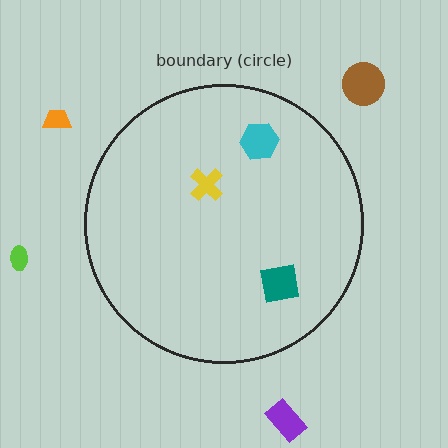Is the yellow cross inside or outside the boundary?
Inside.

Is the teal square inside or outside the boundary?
Inside.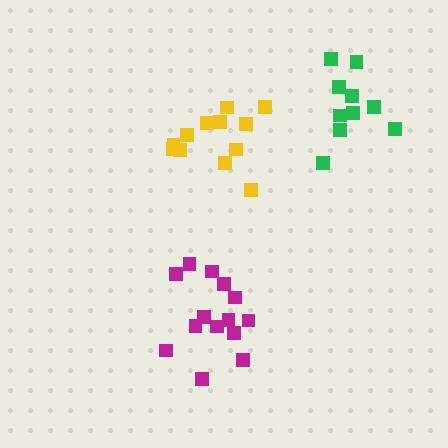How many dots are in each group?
Group 1: 10 dots, Group 2: 14 dots, Group 3: 12 dots (36 total).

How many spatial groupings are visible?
There are 3 spatial groupings.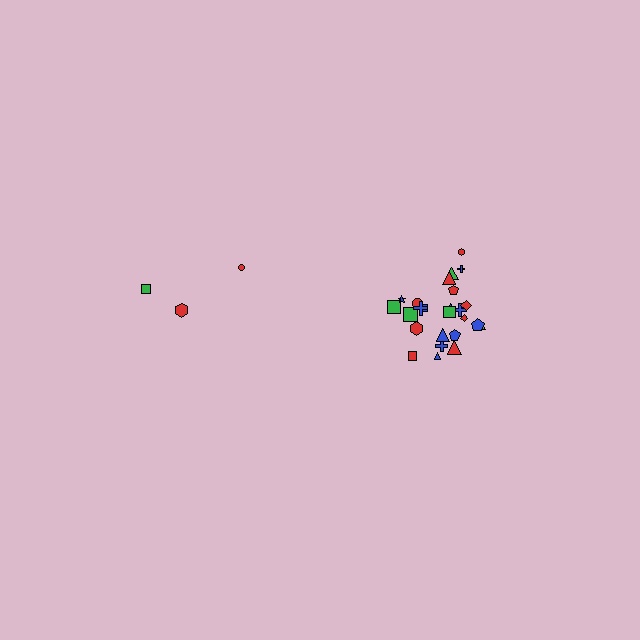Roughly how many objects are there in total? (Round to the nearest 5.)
Roughly 30 objects in total.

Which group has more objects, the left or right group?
The right group.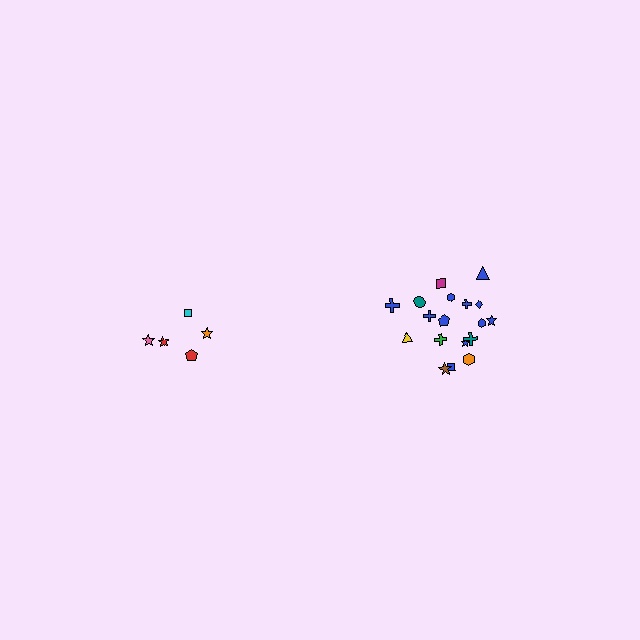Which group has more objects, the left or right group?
The right group.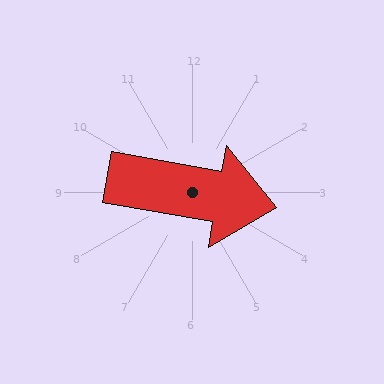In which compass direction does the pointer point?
East.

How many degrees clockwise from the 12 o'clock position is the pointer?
Approximately 100 degrees.